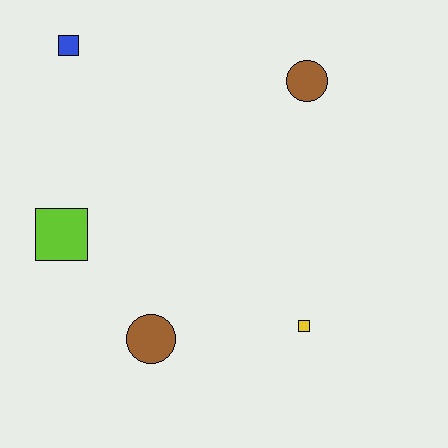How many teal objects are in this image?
There are no teal objects.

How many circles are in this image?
There are 2 circles.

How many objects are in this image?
There are 5 objects.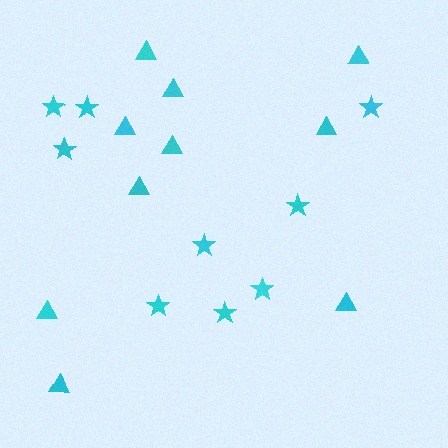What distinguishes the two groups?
There are 2 groups: one group of triangles (10) and one group of stars (9).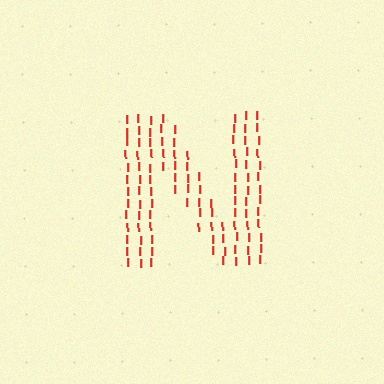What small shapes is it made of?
It is made of small letter I's.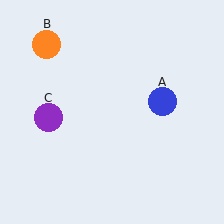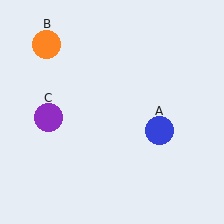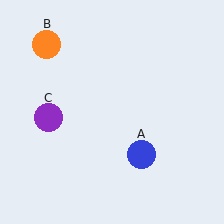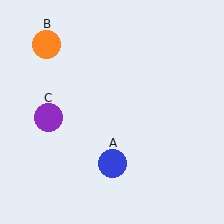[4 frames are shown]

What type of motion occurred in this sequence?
The blue circle (object A) rotated clockwise around the center of the scene.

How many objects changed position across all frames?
1 object changed position: blue circle (object A).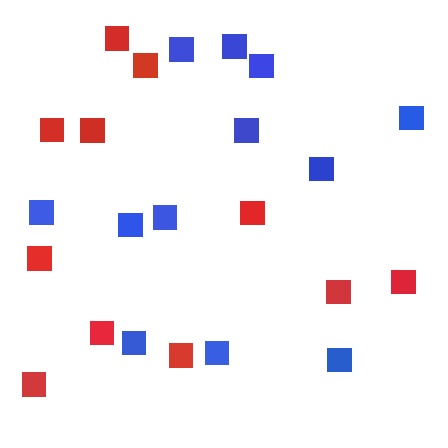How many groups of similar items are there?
There are 2 groups: one group of red squares (11) and one group of blue squares (12).